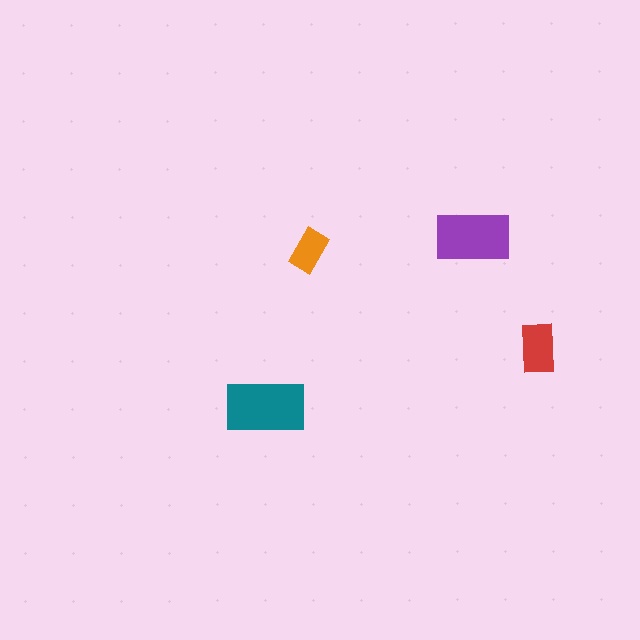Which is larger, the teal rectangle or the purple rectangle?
The teal one.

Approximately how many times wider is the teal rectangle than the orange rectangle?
About 2 times wider.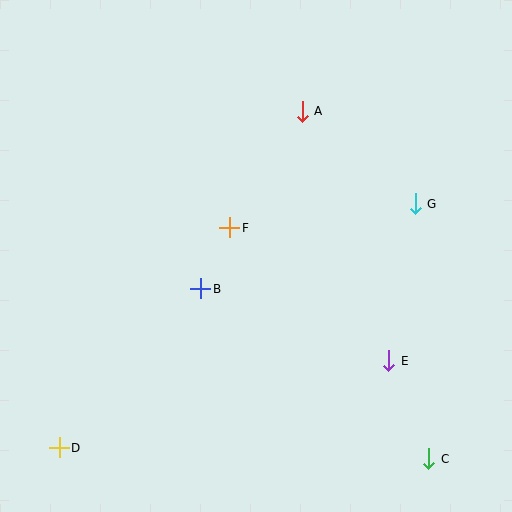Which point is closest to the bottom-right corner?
Point C is closest to the bottom-right corner.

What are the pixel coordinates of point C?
Point C is at (429, 459).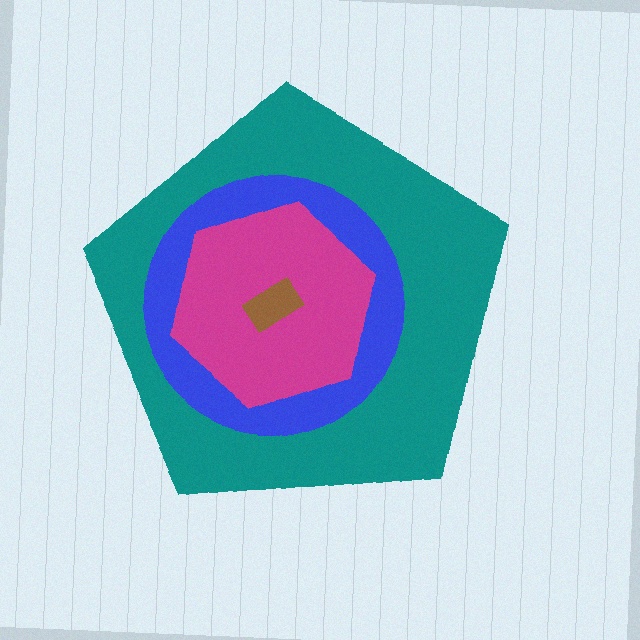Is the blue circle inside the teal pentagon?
Yes.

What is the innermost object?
The brown rectangle.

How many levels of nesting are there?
4.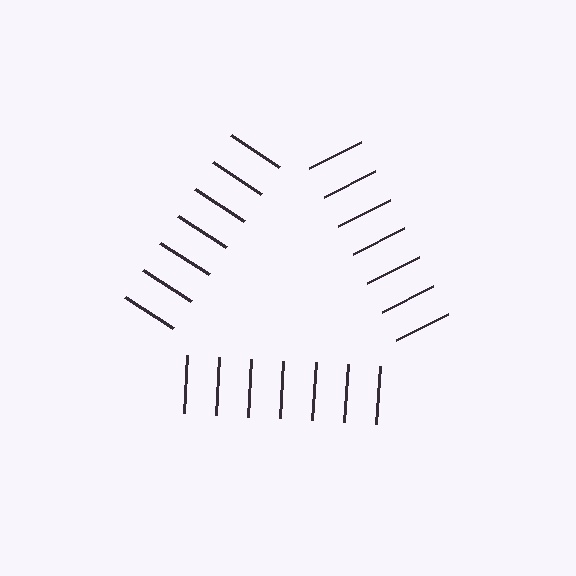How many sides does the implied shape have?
3 sides — the line-ends trace a triangle.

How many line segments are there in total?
21 — 7 along each of the 3 edges.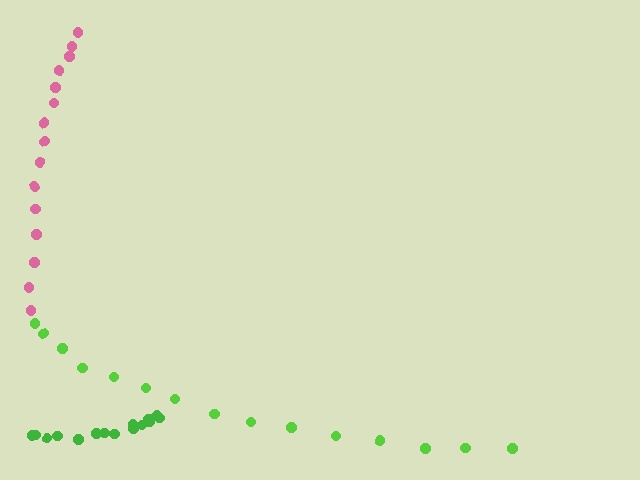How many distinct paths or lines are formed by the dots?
There are 3 distinct paths.